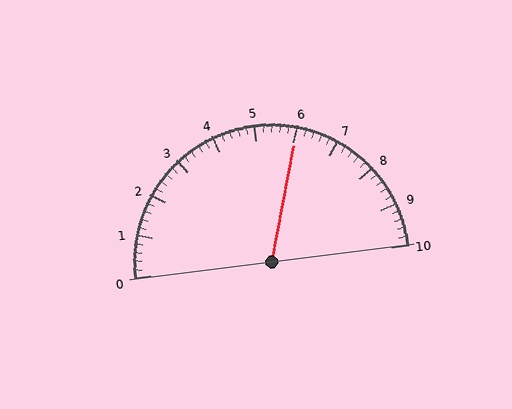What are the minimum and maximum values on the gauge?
The gauge ranges from 0 to 10.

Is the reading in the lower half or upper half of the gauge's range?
The reading is in the upper half of the range (0 to 10).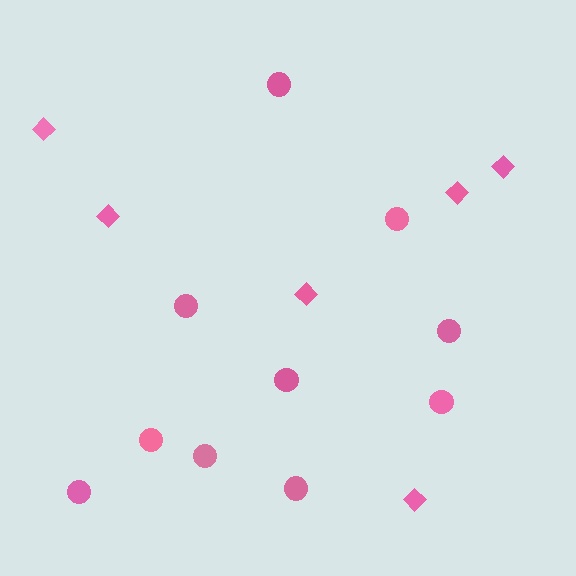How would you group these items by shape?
There are 2 groups: one group of circles (10) and one group of diamonds (6).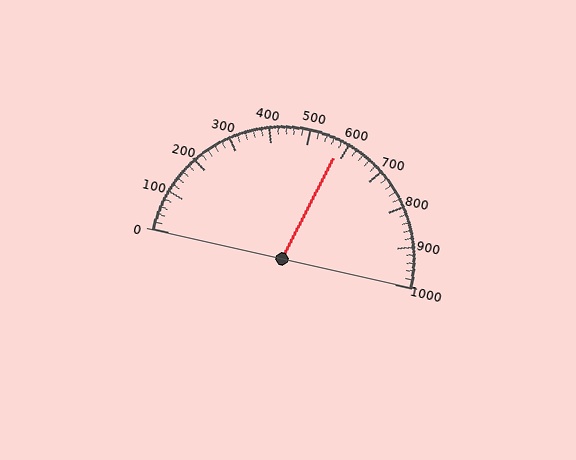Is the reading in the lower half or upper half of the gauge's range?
The reading is in the upper half of the range (0 to 1000).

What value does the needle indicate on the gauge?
The needle indicates approximately 580.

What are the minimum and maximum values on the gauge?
The gauge ranges from 0 to 1000.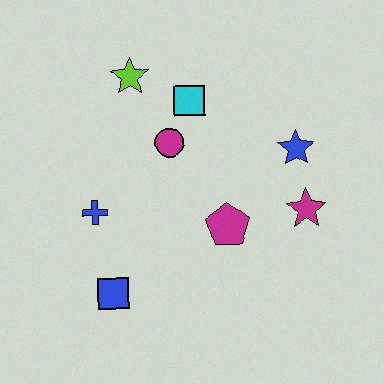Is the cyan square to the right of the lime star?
Yes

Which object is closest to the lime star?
The cyan square is closest to the lime star.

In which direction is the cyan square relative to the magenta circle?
The cyan square is above the magenta circle.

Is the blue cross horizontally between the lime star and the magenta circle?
No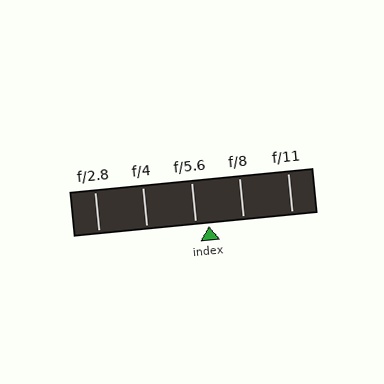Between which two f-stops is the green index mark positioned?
The index mark is between f/5.6 and f/8.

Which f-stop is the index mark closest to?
The index mark is closest to f/5.6.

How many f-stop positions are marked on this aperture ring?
There are 5 f-stop positions marked.